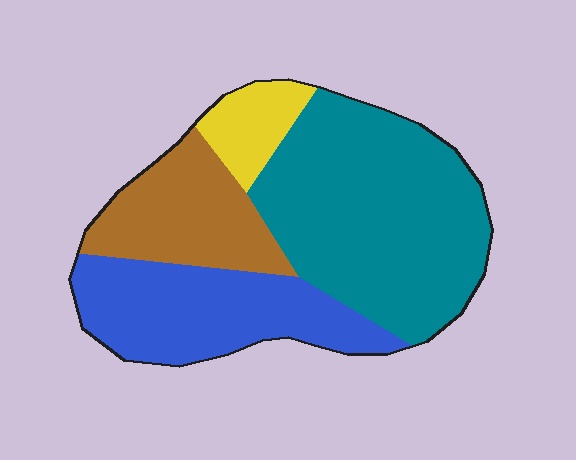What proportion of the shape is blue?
Blue covers around 25% of the shape.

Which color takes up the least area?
Yellow, at roughly 10%.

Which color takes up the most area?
Teal, at roughly 45%.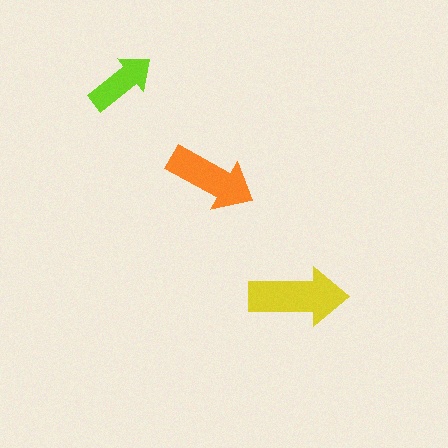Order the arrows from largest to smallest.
the yellow one, the orange one, the lime one.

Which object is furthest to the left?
The lime arrow is leftmost.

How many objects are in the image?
There are 3 objects in the image.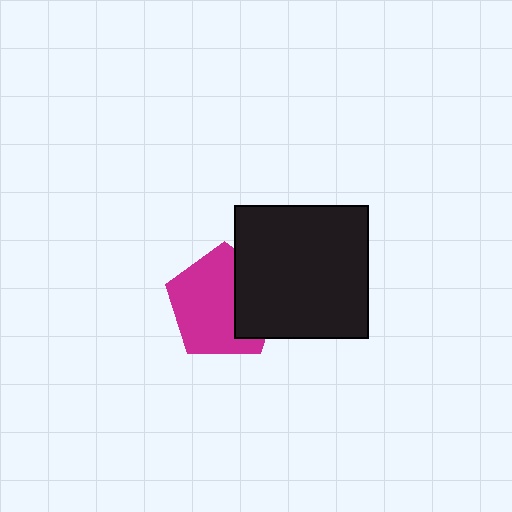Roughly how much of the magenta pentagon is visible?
Most of it is visible (roughly 66%).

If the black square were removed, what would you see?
You would see the complete magenta pentagon.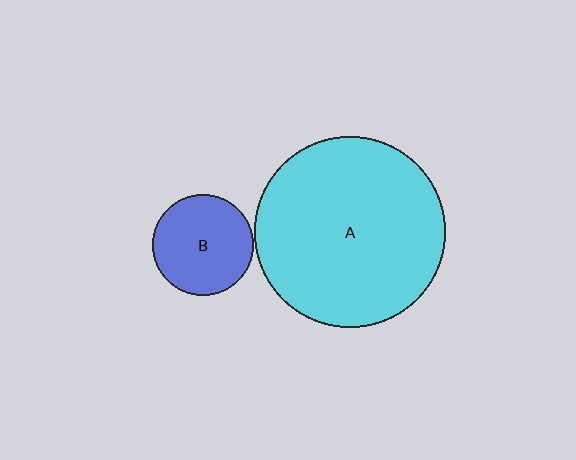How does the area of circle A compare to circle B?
Approximately 3.5 times.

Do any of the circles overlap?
No, none of the circles overlap.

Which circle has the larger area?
Circle A (cyan).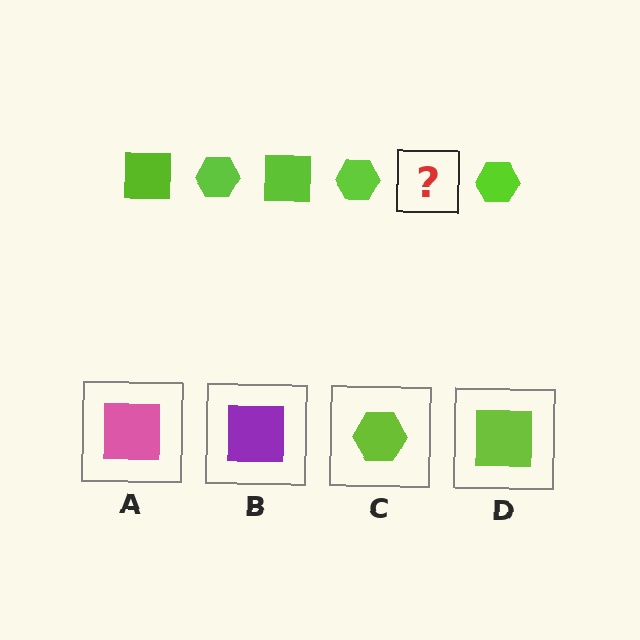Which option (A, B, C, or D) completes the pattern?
D.